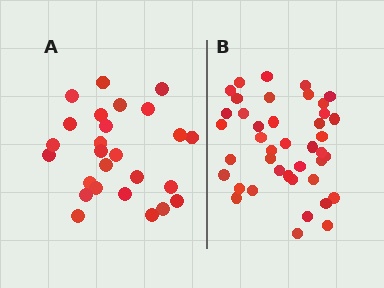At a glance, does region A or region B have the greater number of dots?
Region B (the right region) has more dots.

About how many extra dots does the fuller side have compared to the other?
Region B has approximately 15 more dots than region A.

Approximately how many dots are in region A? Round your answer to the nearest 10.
About 30 dots. (The exact count is 26, which rounds to 30.)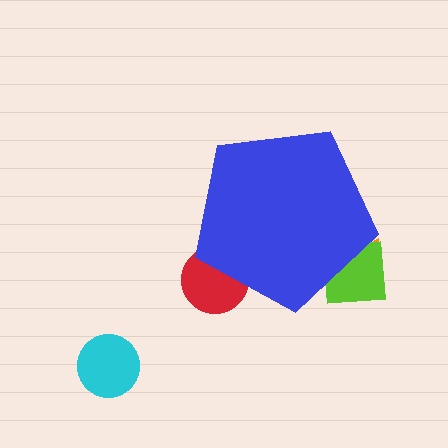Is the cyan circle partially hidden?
No, the cyan circle is fully visible.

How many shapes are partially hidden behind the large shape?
3 shapes are partially hidden.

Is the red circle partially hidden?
Yes, the red circle is partially hidden behind the blue pentagon.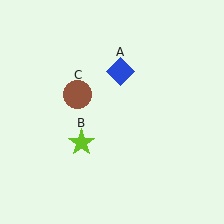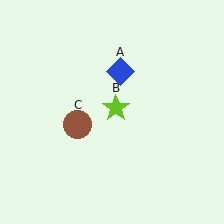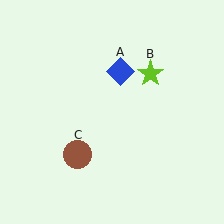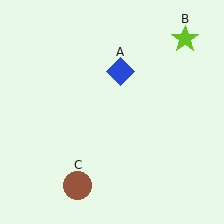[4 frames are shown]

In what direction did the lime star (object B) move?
The lime star (object B) moved up and to the right.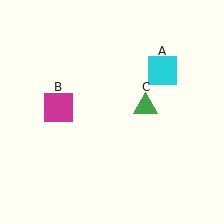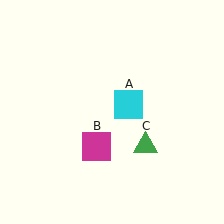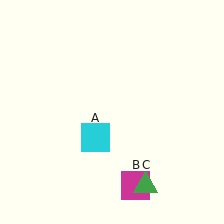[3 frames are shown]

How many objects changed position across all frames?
3 objects changed position: cyan square (object A), magenta square (object B), green triangle (object C).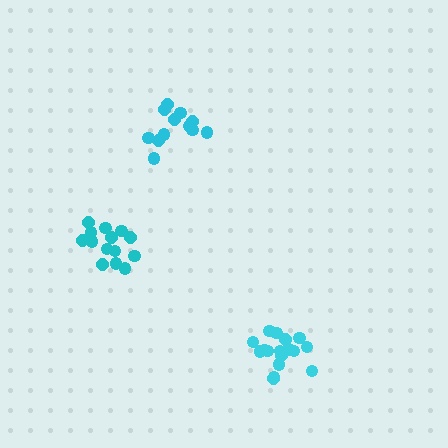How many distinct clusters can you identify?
There are 3 distinct clusters.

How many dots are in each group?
Group 1: 17 dots, Group 2: 12 dots, Group 3: 14 dots (43 total).